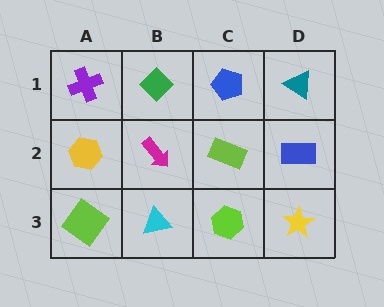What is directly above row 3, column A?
A yellow hexagon.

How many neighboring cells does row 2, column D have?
3.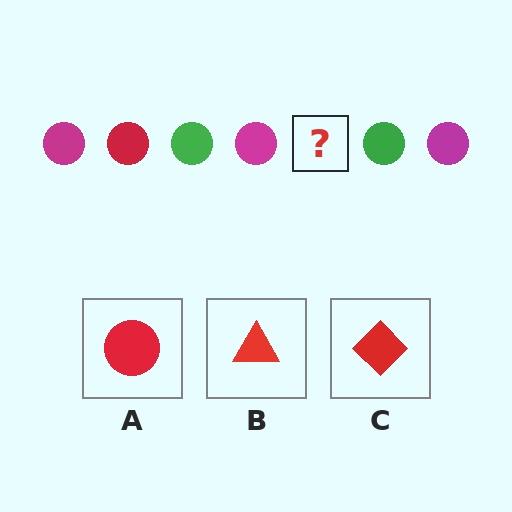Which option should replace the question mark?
Option A.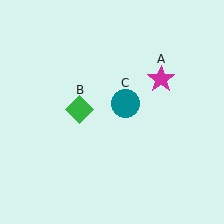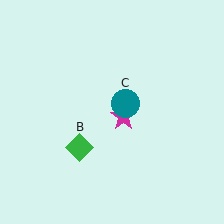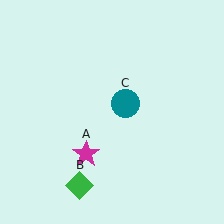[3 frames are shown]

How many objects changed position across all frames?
2 objects changed position: magenta star (object A), green diamond (object B).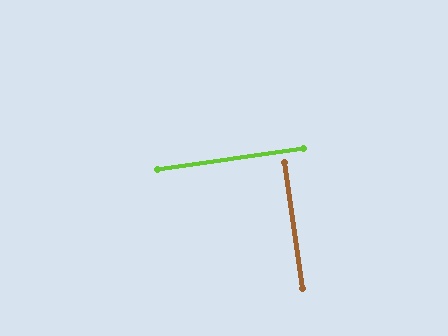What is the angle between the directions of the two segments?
Approximately 90 degrees.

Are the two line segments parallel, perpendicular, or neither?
Perpendicular — they meet at approximately 90°.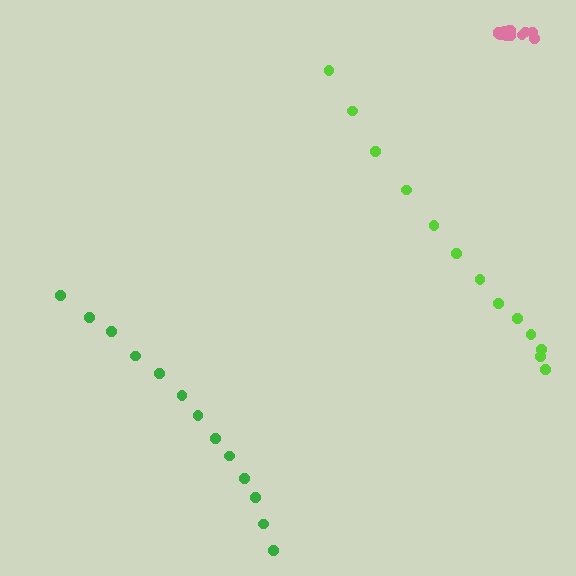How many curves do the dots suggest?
There are 3 distinct paths.